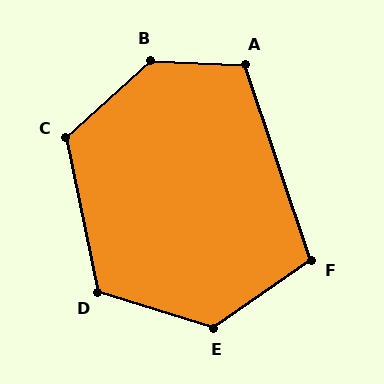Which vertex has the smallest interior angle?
F, at approximately 106 degrees.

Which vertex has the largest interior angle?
B, at approximately 135 degrees.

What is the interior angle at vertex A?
Approximately 112 degrees (obtuse).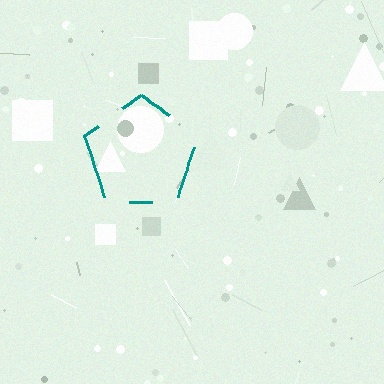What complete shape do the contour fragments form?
The contour fragments form a pentagon.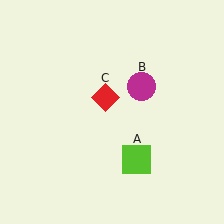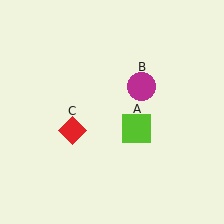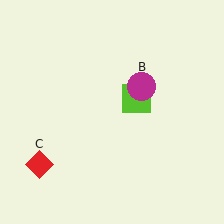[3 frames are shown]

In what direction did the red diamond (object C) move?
The red diamond (object C) moved down and to the left.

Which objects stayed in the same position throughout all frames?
Magenta circle (object B) remained stationary.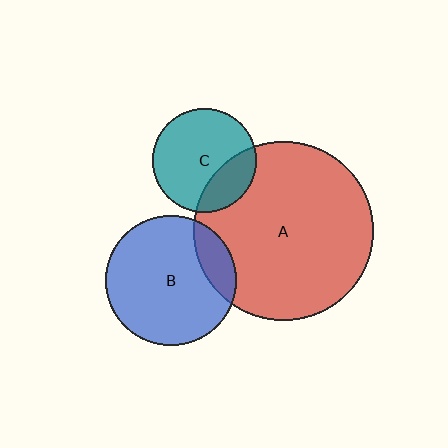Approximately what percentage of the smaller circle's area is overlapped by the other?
Approximately 15%.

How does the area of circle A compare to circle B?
Approximately 1.9 times.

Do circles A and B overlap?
Yes.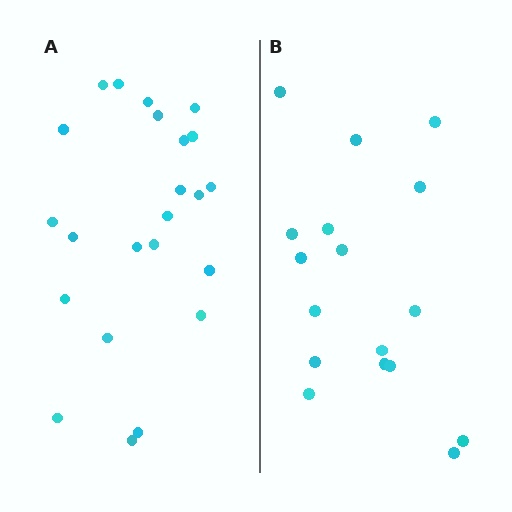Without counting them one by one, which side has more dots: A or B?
Region A (the left region) has more dots.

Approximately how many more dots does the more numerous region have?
Region A has about 6 more dots than region B.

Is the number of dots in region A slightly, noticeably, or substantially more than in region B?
Region A has noticeably more, but not dramatically so. The ratio is roughly 1.4 to 1.